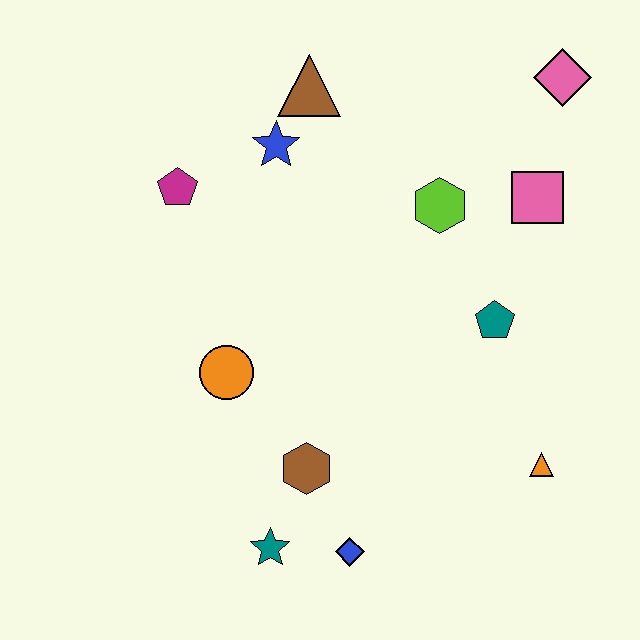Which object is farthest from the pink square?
The teal star is farthest from the pink square.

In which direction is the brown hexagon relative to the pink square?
The brown hexagon is below the pink square.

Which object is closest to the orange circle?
The brown hexagon is closest to the orange circle.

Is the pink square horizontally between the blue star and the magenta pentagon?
No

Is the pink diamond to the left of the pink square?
No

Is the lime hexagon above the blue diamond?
Yes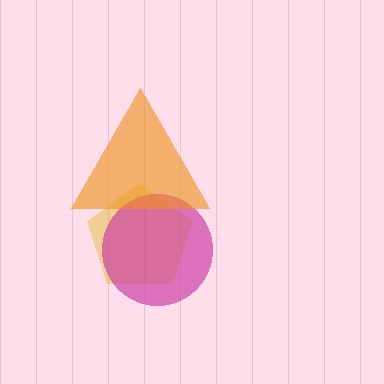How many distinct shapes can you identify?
There are 3 distinct shapes: a yellow pentagon, a magenta circle, an orange triangle.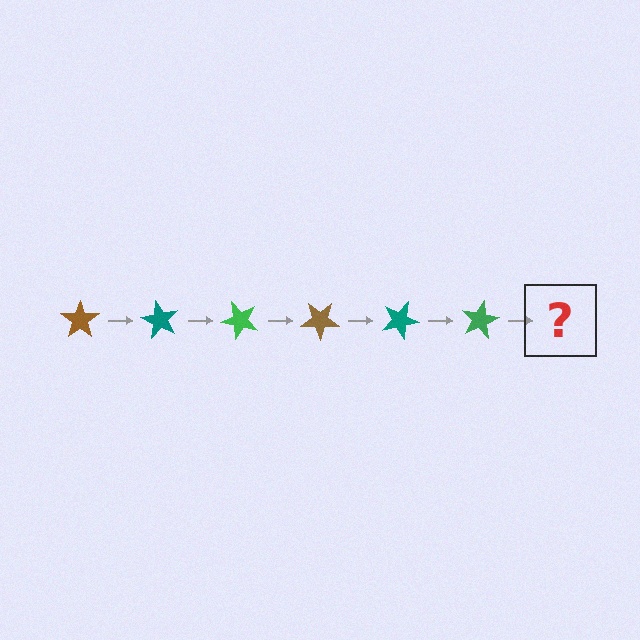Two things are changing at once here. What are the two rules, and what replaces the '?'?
The two rules are that it rotates 60 degrees each step and the color cycles through brown, teal, and green. The '?' should be a brown star, rotated 360 degrees from the start.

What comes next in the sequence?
The next element should be a brown star, rotated 360 degrees from the start.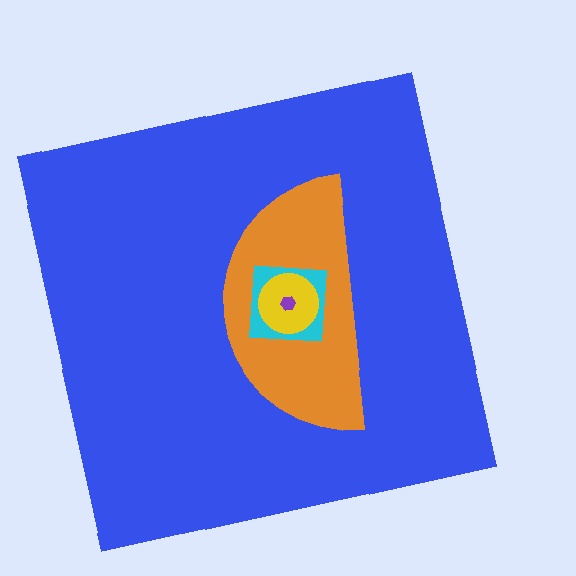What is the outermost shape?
The blue square.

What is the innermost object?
The purple hexagon.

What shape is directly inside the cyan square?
The yellow circle.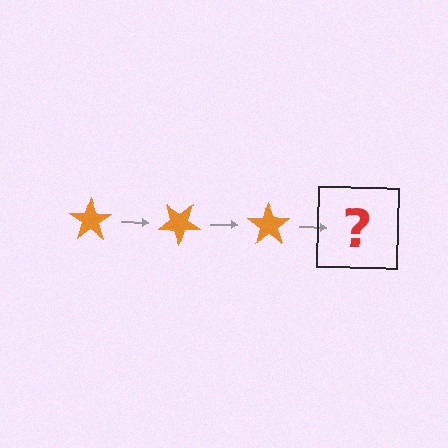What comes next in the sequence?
The next element should be an orange star rotated 105 degrees.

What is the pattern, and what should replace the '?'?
The pattern is that the star rotates 35 degrees each step. The '?' should be an orange star rotated 105 degrees.